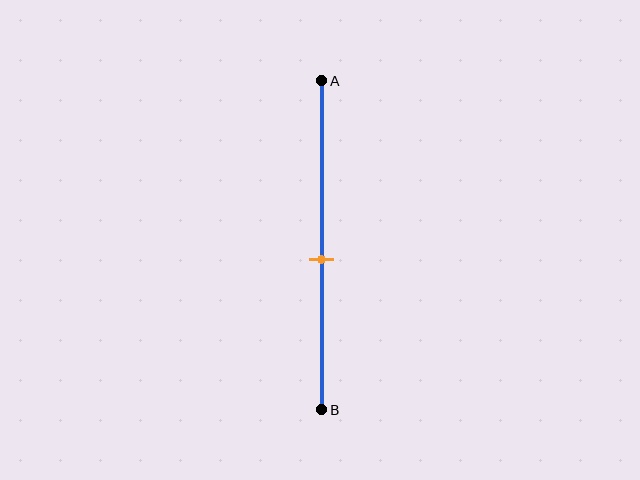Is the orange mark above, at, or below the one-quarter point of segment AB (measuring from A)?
The orange mark is below the one-quarter point of segment AB.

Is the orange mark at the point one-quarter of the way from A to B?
No, the mark is at about 55% from A, not at the 25% one-quarter point.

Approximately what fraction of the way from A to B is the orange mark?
The orange mark is approximately 55% of the way from A to B.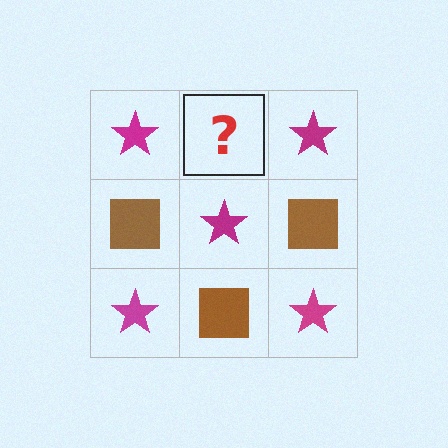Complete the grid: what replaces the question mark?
The question mark should be replaced with a brown square.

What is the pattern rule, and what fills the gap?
The rule is that it alternates magenta star and brown square in a checkerboard pattern. The gap should be filled with a brown square.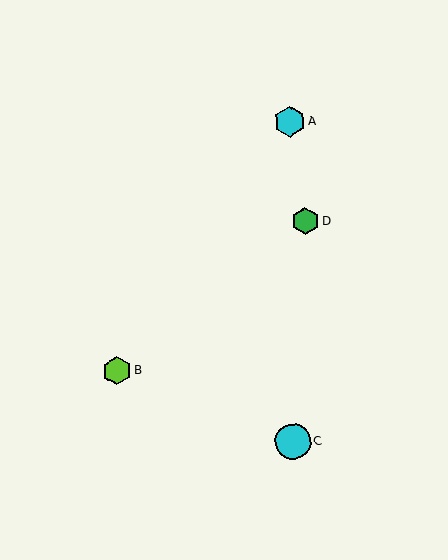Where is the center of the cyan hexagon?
The center of the cyan hexagon is at (290, 121).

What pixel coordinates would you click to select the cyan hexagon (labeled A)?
Click at (290, 121) to select the cyan hexagon A.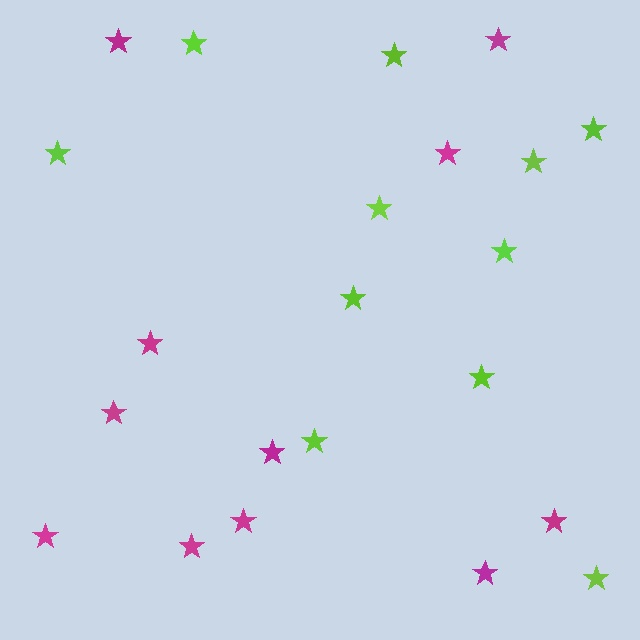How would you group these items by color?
There are 2 groups: one group of lime stars (11) and one group of magenta stars (11).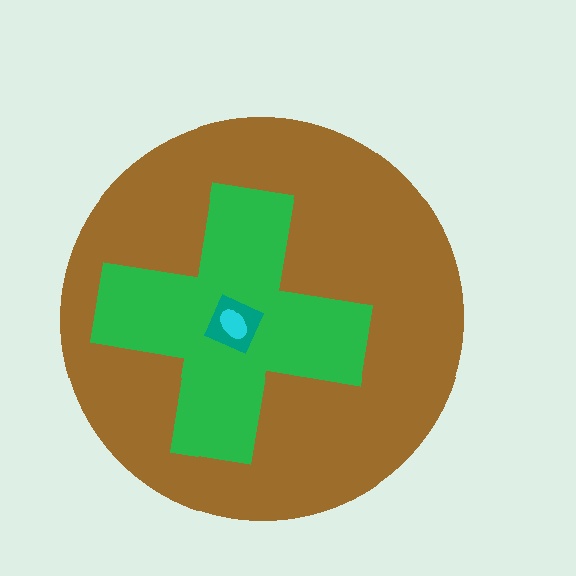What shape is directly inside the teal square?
The cyan ellipse.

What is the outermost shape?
The brown circle.